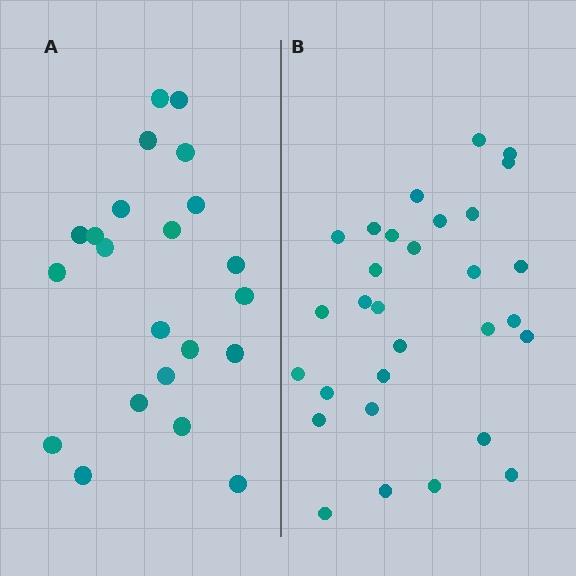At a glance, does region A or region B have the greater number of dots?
Region B (the right region) has more dots.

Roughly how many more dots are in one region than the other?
Region B has roughly 8 or so more dots than region A.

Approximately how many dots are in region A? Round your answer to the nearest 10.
About 20 dots. (The exact count is 22, which rounds to 20.)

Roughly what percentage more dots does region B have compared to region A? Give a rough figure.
About 35% more.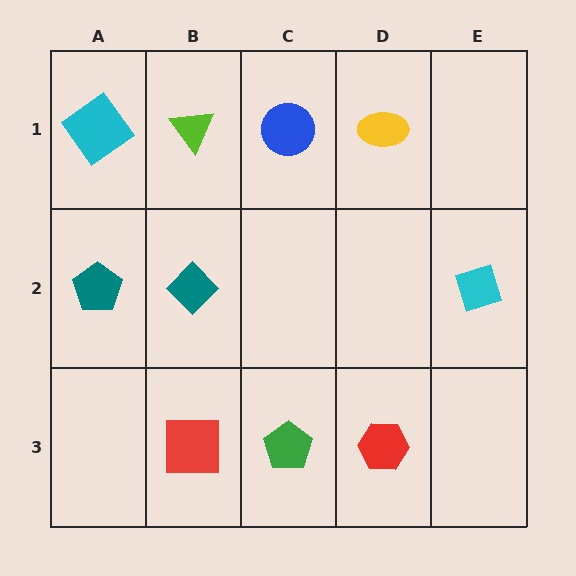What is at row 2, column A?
A teal pentagon.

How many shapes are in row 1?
4 shapes.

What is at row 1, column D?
A yellow ellipse.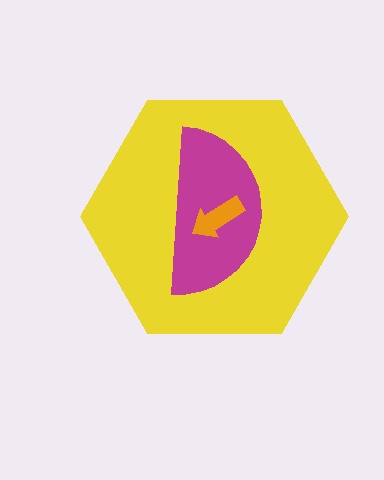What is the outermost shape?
The yellow hexagon.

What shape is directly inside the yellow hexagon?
The magenta semicircle.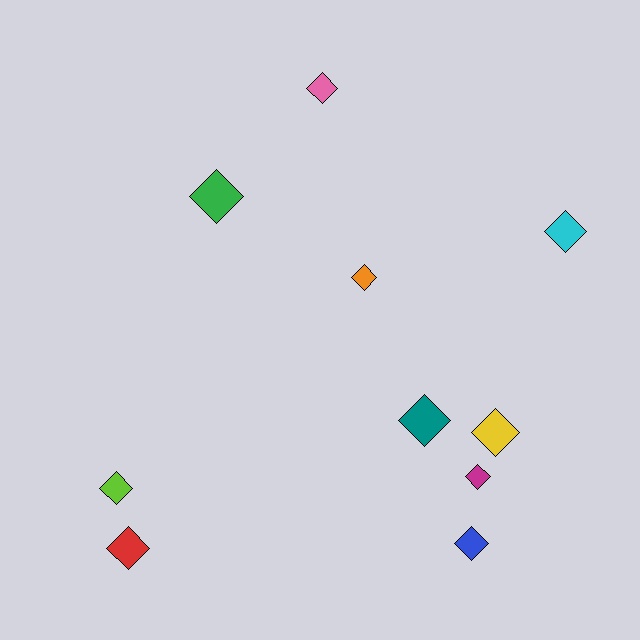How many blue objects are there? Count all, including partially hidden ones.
There is 1 blue object.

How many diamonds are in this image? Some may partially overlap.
There are 10 diamonds.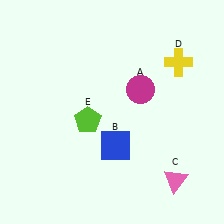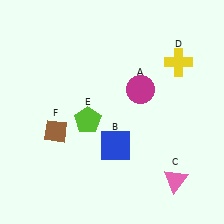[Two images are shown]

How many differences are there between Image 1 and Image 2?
There is 1 difference between the two images.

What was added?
A brown diamond (F) was added in Image 2.